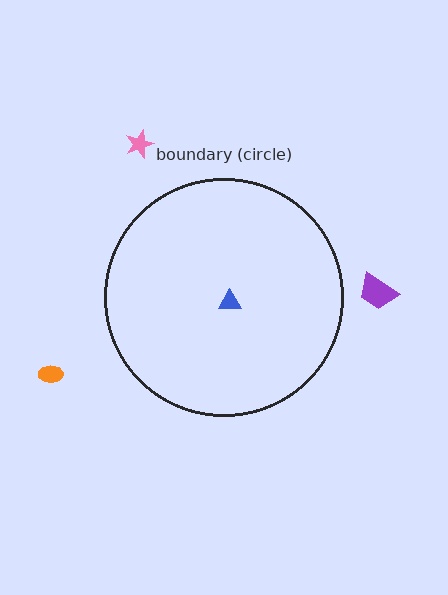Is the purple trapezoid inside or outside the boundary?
Outside.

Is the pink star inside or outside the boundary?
Outside.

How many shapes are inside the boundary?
1 inside, 3 outside.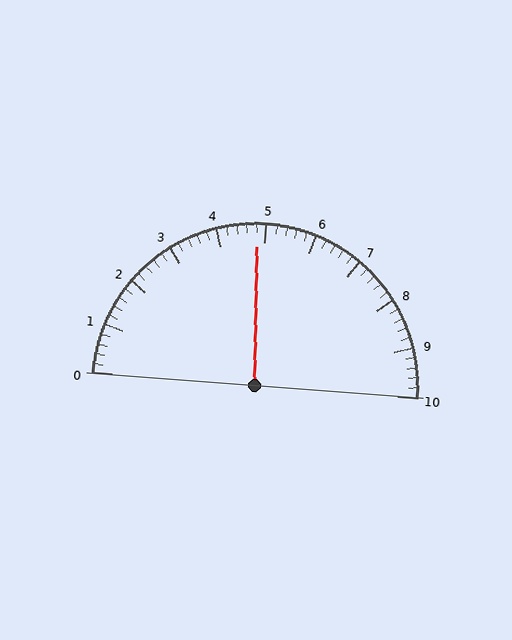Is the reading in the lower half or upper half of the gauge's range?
The reading is in the lower half of the range (0 to 10).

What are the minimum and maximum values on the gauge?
The gauge ranges from 0 to 10.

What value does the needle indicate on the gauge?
The needle indicates approximately 4.8.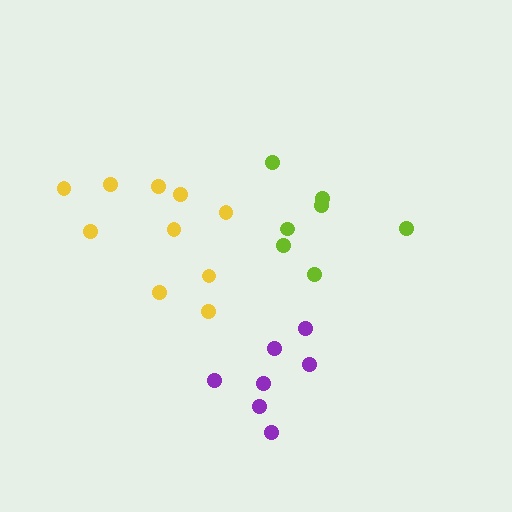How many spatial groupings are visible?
There are 3 spatial groupings.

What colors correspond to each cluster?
The clusters are colored: purple, lime, yellow.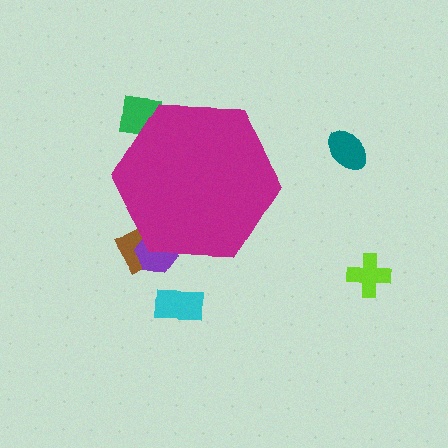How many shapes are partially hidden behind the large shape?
3 shapes are partially hidden.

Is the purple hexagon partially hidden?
Yes, the purple hexagon is partially hidden behind the magenta hexagon.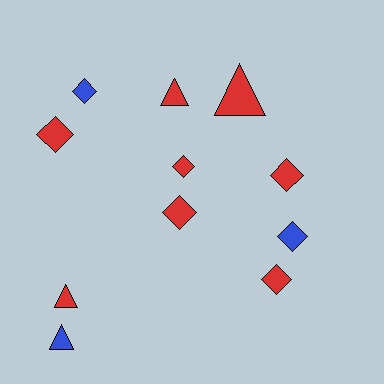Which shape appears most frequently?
Diamond, with 7 objects.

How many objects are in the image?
There are 11 objects.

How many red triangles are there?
There are 3 red triangles.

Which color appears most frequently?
Red, with 8 objects.